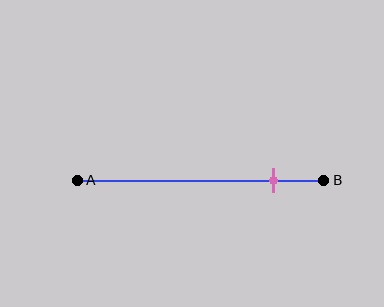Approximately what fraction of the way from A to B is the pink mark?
The pink mark is approximately 80% of the way from A to B.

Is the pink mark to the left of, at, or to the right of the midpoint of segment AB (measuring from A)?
The pink mark is to the right of the midpoint of segment AB.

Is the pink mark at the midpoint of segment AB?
No, the mark is at about 80% from A, not at the 50% midpoint.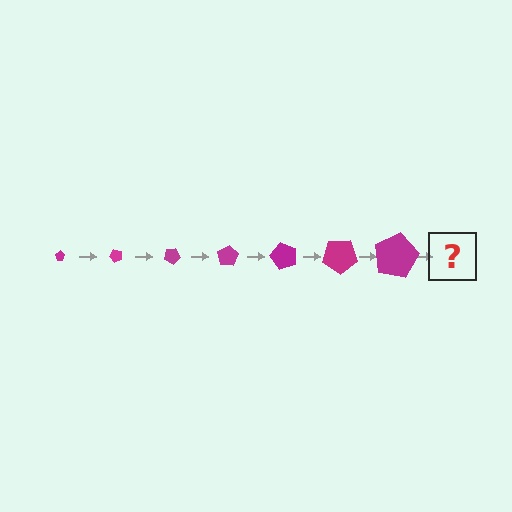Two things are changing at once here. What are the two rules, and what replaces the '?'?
The two rules are that the pentagon grows larger each step and it rotates 50 degrees each step. The '?' should be a pentagon, larger than the previous one and rotated 350 degrees from the start.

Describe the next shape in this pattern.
It should be a pentagon, larger than the previous one and rotated 350 degrees from the start.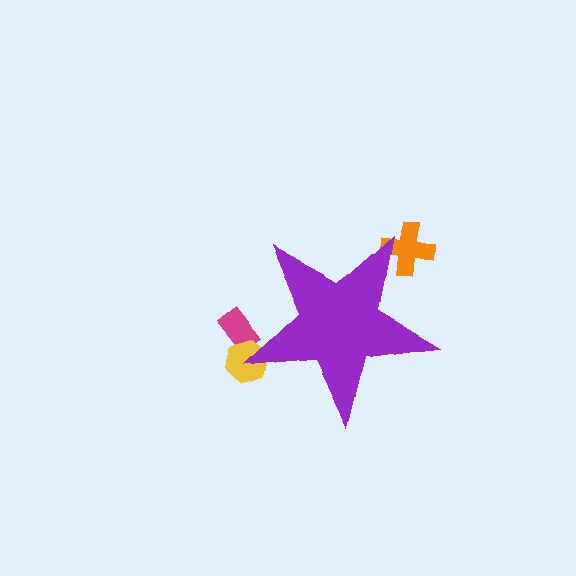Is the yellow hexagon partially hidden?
Yes, the yellow hexagon is partially hidden behind the purple star.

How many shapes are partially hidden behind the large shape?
3 shapes are partially hidden.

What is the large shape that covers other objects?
A purple star.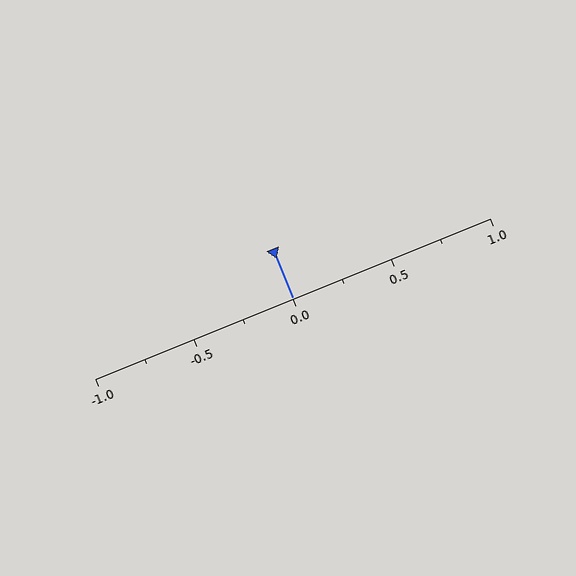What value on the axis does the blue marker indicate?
The marker indicates approximately 0.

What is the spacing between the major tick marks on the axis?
The major ticks are spaced 0.5 apart.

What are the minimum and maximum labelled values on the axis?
The axis runs from -1.0 to 1.0.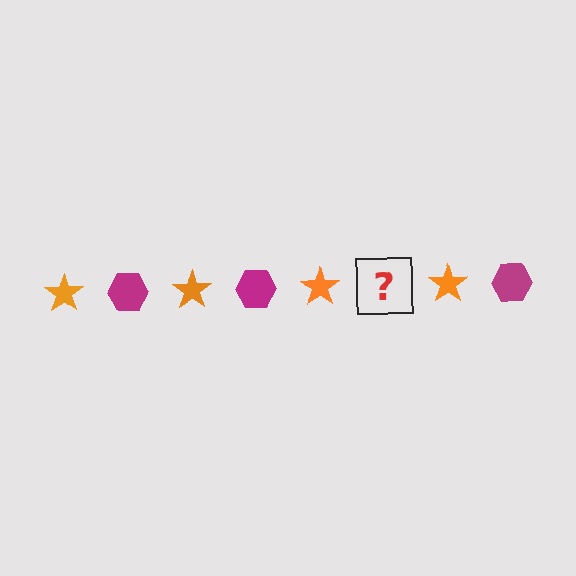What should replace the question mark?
The question mark should be replaced with a magenta hexagon.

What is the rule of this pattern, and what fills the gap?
The rule is that the pattern alternates between orange star and magenta hexagon. The gap should be filled with a magenta hexagon.